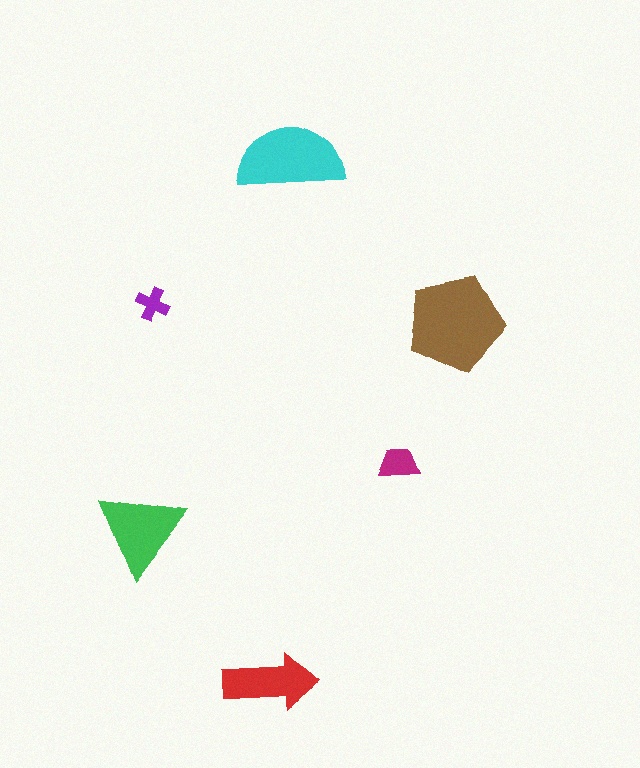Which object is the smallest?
The purple cross.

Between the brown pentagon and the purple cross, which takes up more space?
The brown pentagon.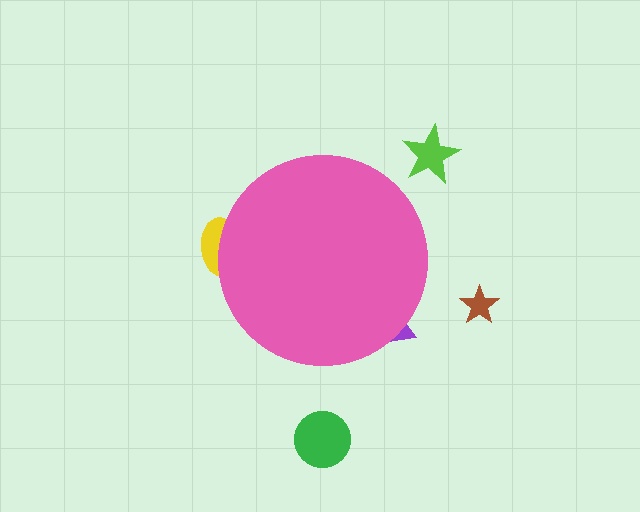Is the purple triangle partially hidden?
Yes, the purple triangle is partially hidden behind the pink circle.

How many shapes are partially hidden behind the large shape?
2 shapes are partially hidden.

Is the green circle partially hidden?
No, the green circle is fully visible.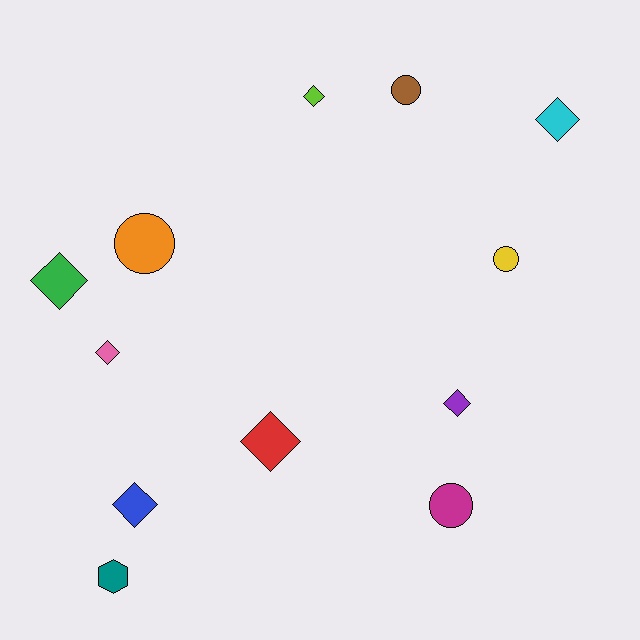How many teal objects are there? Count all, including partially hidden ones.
There is 1 teal object.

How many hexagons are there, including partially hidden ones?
There is 1 hexagon.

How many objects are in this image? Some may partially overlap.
There are 12 objects.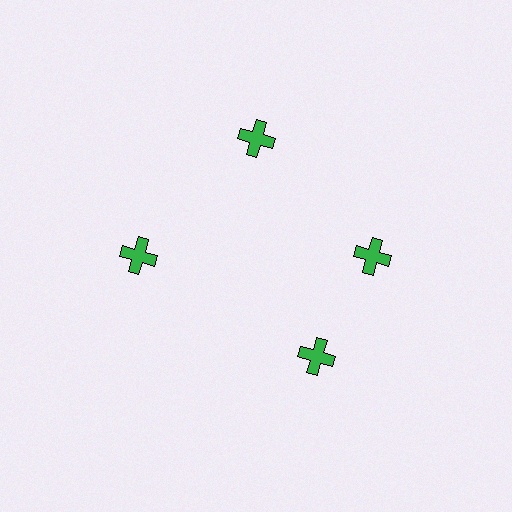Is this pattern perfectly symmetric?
No. The 4 green crosses are arranged in a ring, but one element near the 6 o'clock position is rotated out of alignment along the ring, breaking the 4-fold rotational symmetry.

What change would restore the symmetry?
The symmetry would be restored by rotating it back into even spacing with its neighbors so that all 4 crosses sit at equal angles and equal distance from the center.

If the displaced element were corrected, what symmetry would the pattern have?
It would have 4-fold rotational symmetry — the pattern would map onto itself every 90 degrees.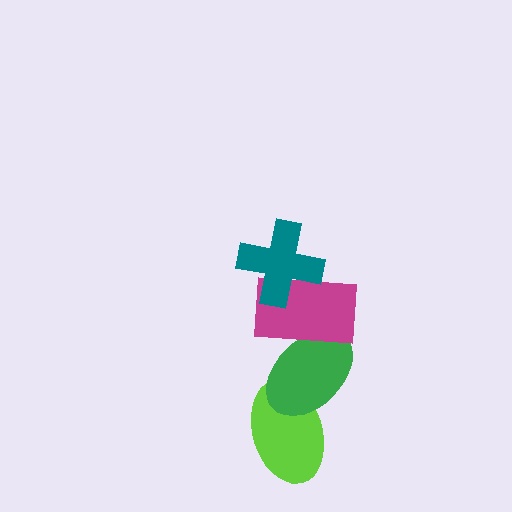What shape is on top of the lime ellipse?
The green ellipse is on top of the lime ellipse.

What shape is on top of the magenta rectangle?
The teal cross is on top of the magenta rectangle.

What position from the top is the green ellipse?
The green ellipse is 3rd from the top.